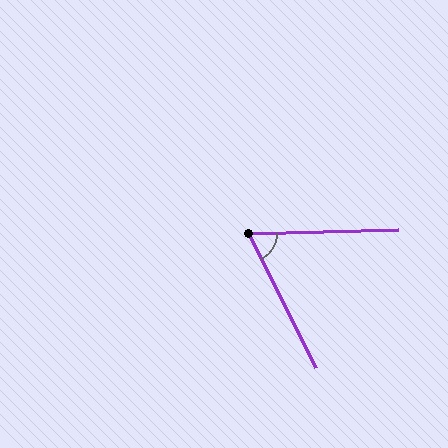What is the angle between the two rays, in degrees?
Approximately 65 degrees.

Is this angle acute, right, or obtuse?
It is acute.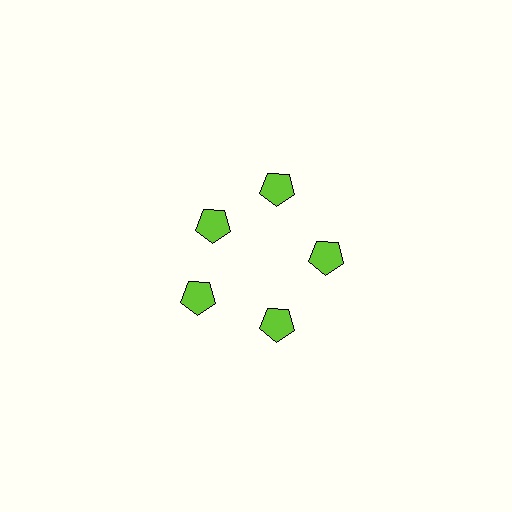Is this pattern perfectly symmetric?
No. The 5 lime pentagons are arranged in a ring, but one element near the 10 o'clock position is pulled inward toward the center, breaking the 5-fold rotational symmetry.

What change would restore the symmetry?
The symmetry would be restored by moving it outward, back onto the ring so that all 5 pentagons sit at equal angles and equal distance from the center.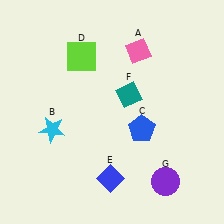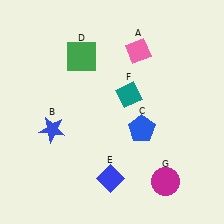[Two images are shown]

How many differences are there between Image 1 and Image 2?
There are 3 differences between the two images.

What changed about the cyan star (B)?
In Image 1, B is cyan. In Image 2, it changed to blue.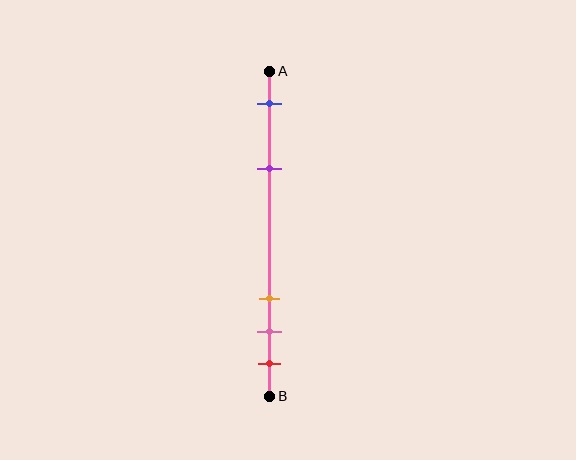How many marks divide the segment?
There are 5 marks dividing the segment.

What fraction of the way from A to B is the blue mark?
The blue mark is approximately 10% (0.1) of the way from A to B.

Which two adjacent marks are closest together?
The pink and red marks are the closest adjacent pair.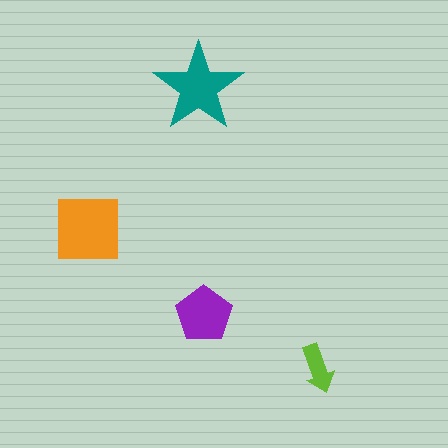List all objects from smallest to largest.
The lime arrow, the purple pentagon, the teal star, the orange square.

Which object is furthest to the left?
The orange square is leftmost.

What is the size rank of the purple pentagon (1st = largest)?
3rd.